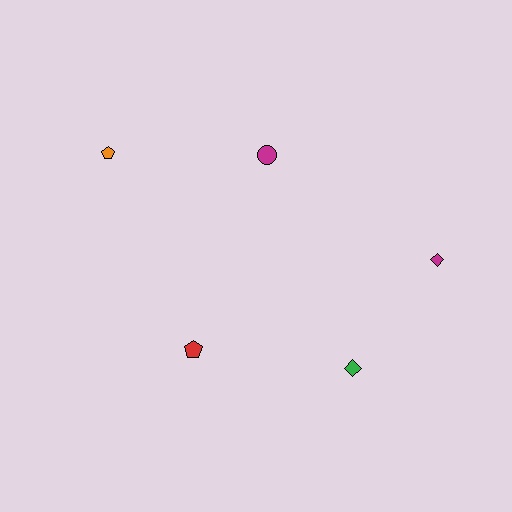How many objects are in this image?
There are 5 objects.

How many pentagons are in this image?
There are 2 pentagons.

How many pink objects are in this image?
There are no pink objects.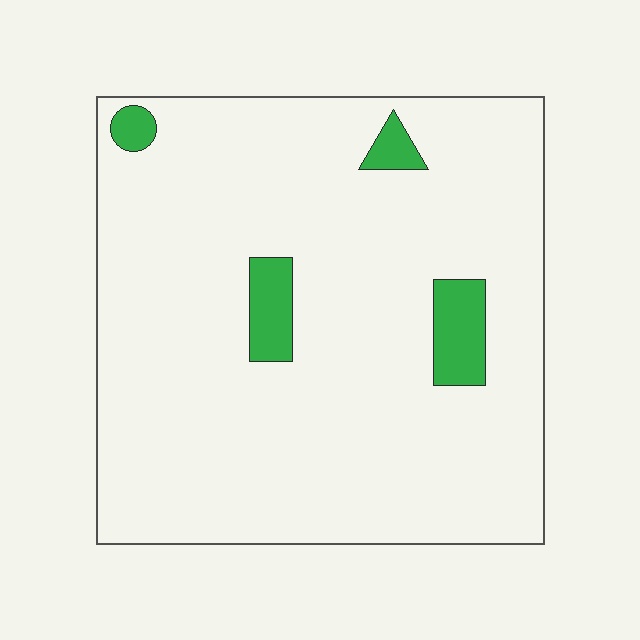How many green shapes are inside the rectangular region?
4.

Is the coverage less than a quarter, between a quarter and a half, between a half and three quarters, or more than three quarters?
Less than a quarter.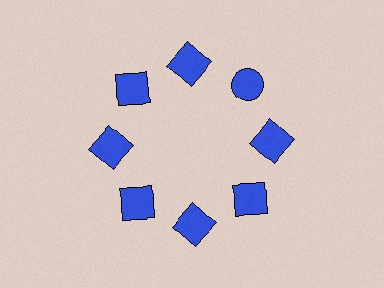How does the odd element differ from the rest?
It has a different shape: circle instead of square.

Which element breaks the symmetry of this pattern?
The blue circle at roughly the 2 o'clock position breaks the symmetry. All other shapes are blue squares.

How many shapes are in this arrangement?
There are 8 shapes arranged in a ring pattern.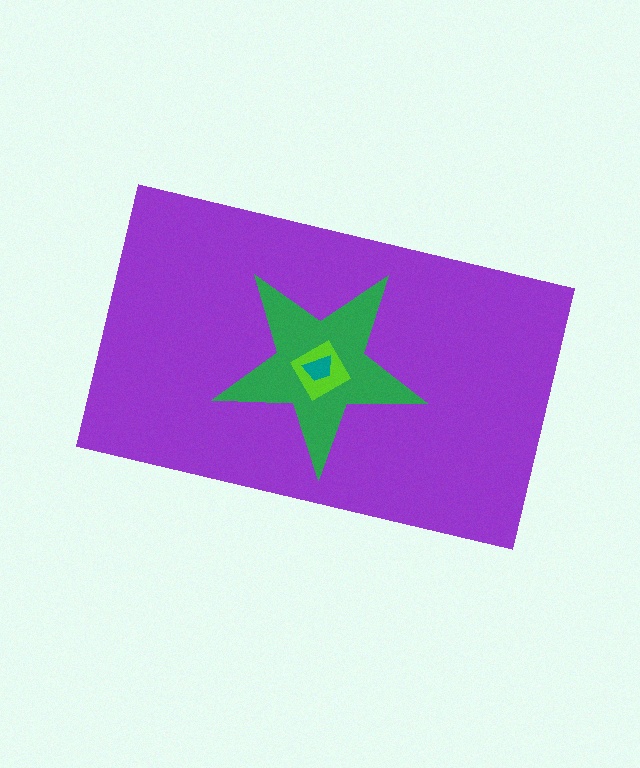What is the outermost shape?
The purple rectangle.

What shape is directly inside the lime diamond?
The teal trapezoid.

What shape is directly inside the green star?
The lime diamond.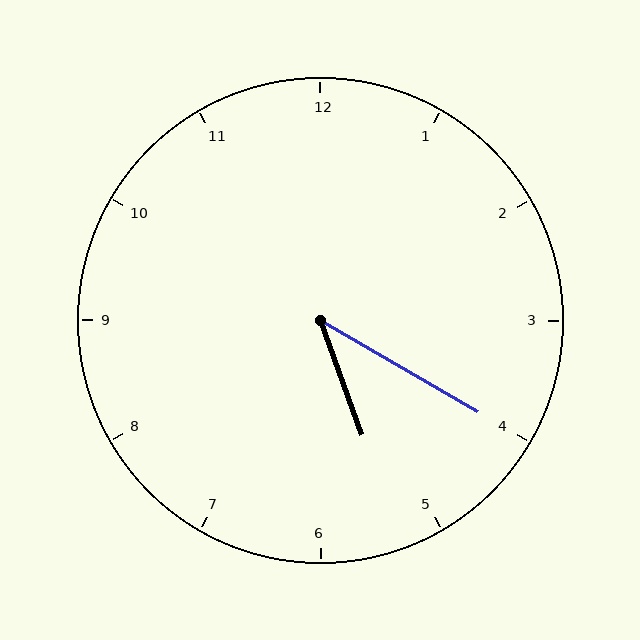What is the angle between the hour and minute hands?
Approximately 40 degrees.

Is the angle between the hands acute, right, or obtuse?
It is acute.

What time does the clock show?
5:20.